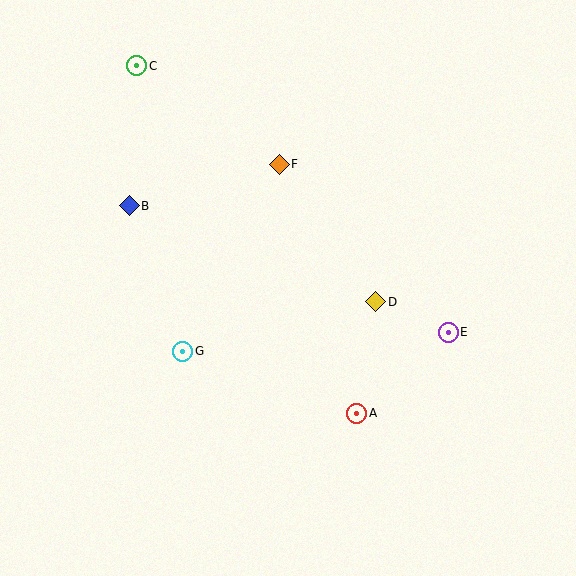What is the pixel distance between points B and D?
The distance between B and D is 265 pixels.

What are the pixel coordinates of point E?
Point E is at (448, 332).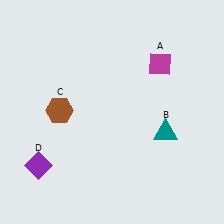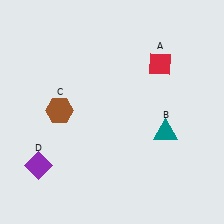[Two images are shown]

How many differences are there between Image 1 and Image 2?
There is 1 difference between the two images.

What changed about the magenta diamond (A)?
In Image 1, A is magenta. In Image 2, it changed to red.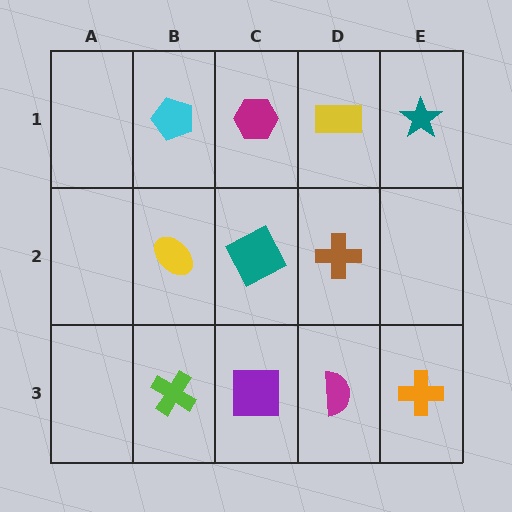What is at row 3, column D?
A magenta semicircle.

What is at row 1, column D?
A yellow rectangle.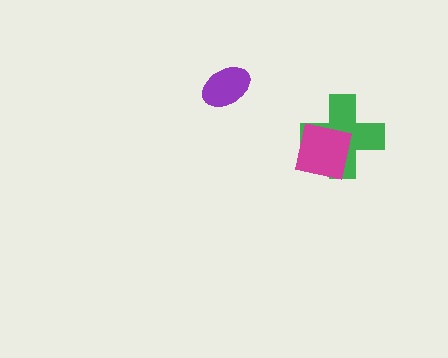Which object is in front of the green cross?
The magenta square is in front of the green cross.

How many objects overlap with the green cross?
1 object overlaps with the green cross.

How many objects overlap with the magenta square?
1 object overlaps with the magenta square.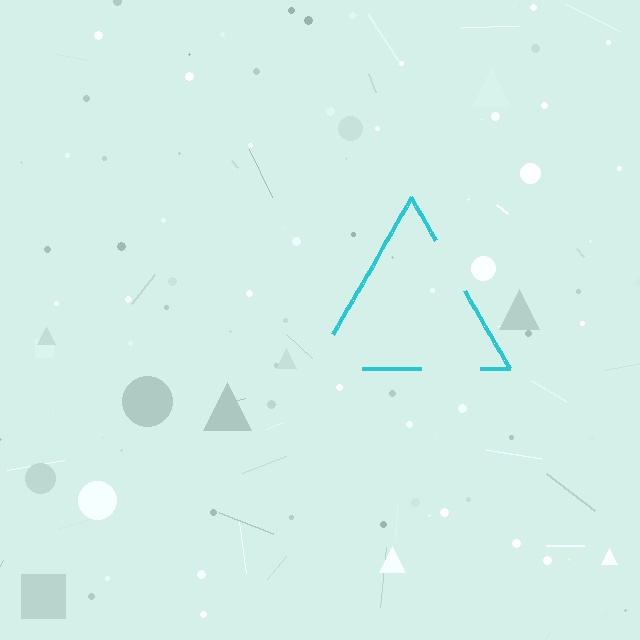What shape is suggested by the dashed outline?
The dashed outline suggests a triangle.